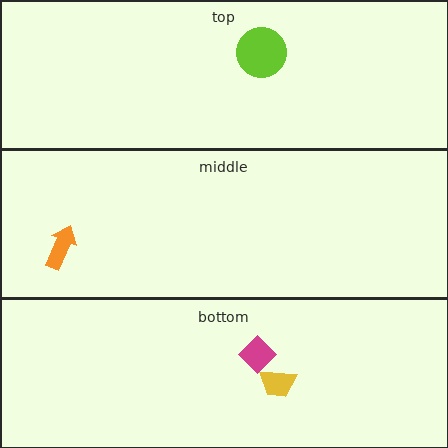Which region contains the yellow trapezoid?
The bottom region.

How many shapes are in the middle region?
1.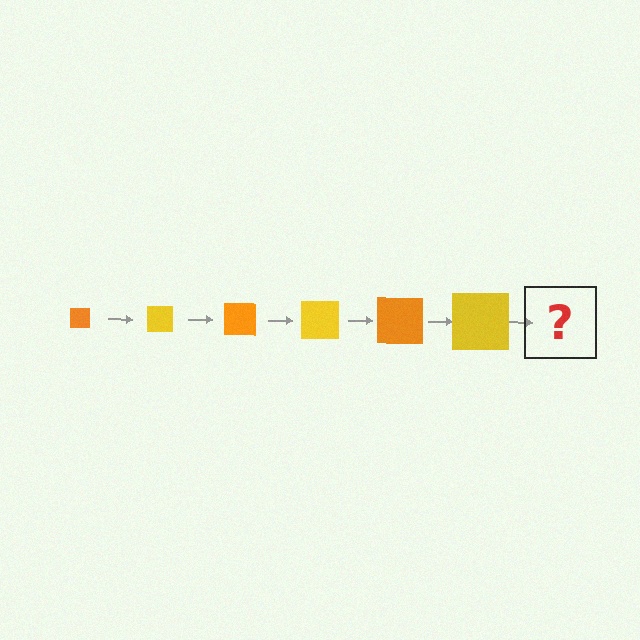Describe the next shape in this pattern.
It should be an orange square, larger than the previous one.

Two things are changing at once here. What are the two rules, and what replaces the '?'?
The two rules are that the square grows larger each step and the color cycles through orange and yellow. The '?' should be an orange square, larger than the previous one.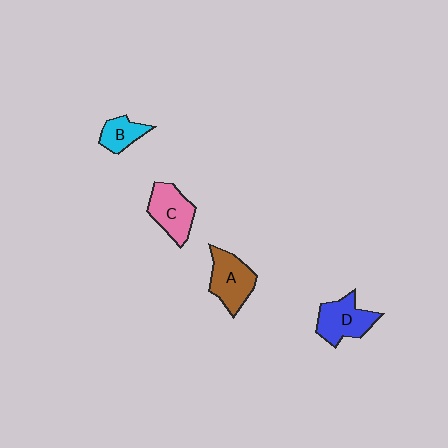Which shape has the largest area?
Shape A (brown).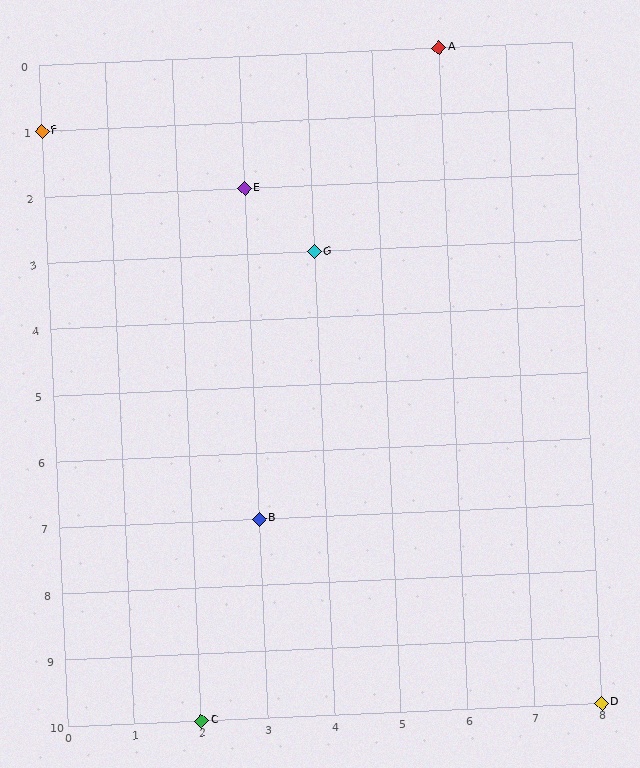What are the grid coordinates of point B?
Point B is at grid coordinates (3, 7).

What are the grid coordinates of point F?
Point F is at grid coordinates (0, 1).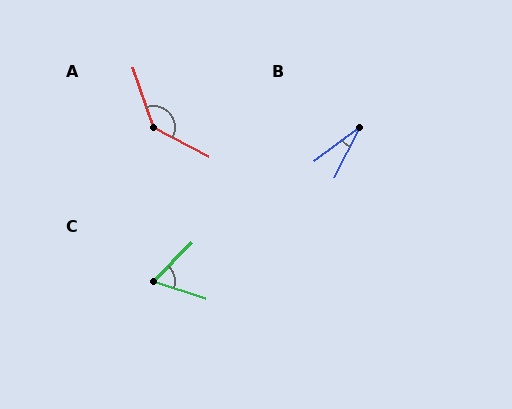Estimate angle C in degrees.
Approximately 63 degrees.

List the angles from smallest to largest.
B (26°), C (63°), A (136°).